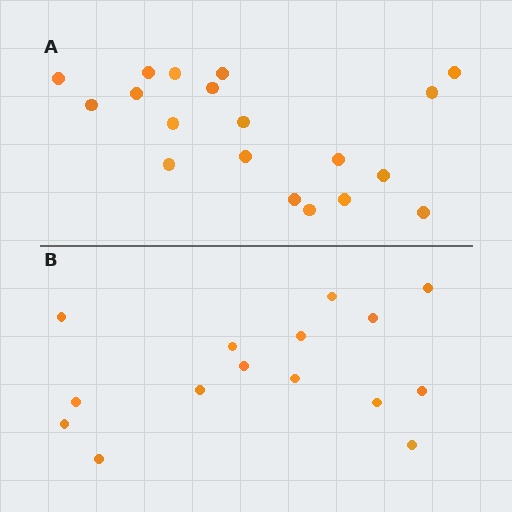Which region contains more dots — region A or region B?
Region A (the top region) has more dots.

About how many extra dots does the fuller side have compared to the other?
Region A has about 4 more dots than region B.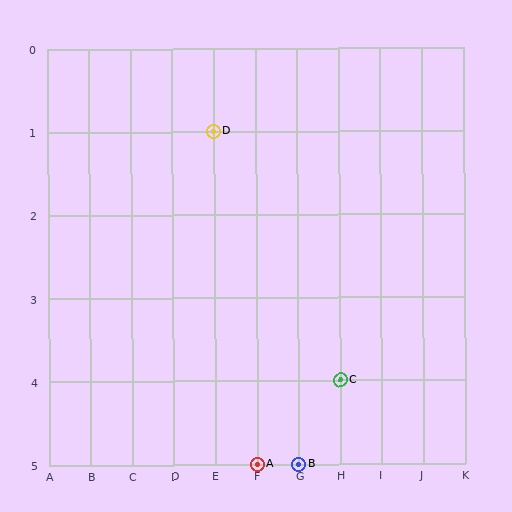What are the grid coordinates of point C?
Point C is at grid coordinates (H, 4).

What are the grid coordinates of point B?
Point B is at grid coordinates (G, 5).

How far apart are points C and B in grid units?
Points C and B are 1 column and 1 row apart (about 1.4 grid units diagonally).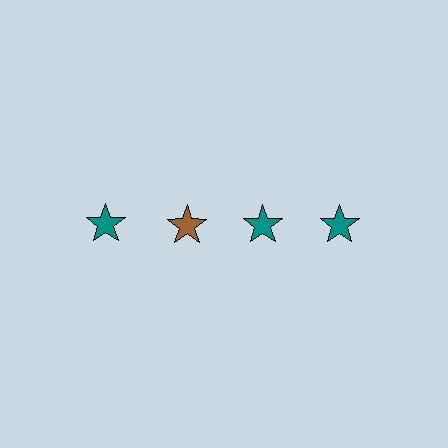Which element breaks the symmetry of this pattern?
The brown star in the top row, second from left column breaks the symmetry. All other shapes are teal stars.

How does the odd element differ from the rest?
It has a different color: brown instead of teal.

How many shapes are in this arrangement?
There are 4 shapes arranged in a grid pattern.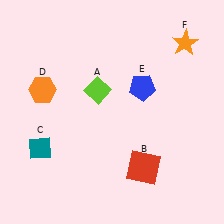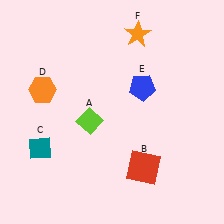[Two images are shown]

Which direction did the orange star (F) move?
The orange star (F) moved left.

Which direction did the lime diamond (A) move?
The lime diamond (A) moved down.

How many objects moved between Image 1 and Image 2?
2 objects moved between the two images.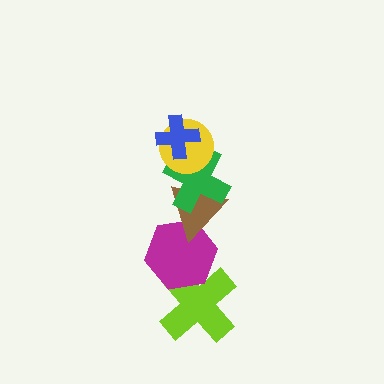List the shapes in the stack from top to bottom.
From top to bottom: the blue cross, the yellow circle, the green cross, the brown triangle, the magenta hexagon, the lime cross.